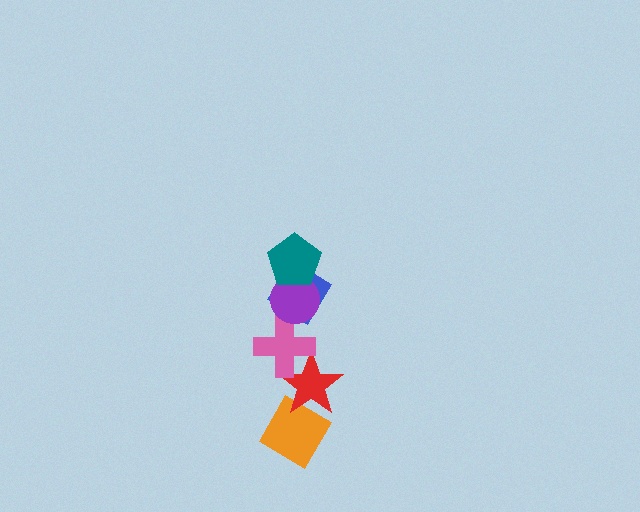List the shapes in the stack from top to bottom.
From top to bottom: the teal pentagon, the purple circle, the blue diamond, the pink cross, the red star, the orange diamond.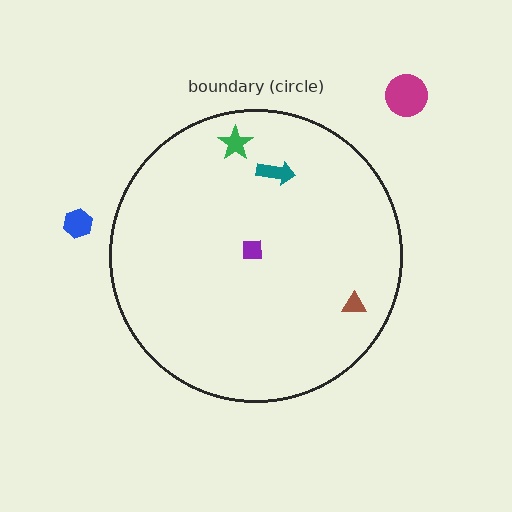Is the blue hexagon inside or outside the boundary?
Outside.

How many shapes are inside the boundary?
4 inside, 2 outside.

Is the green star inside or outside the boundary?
Inside.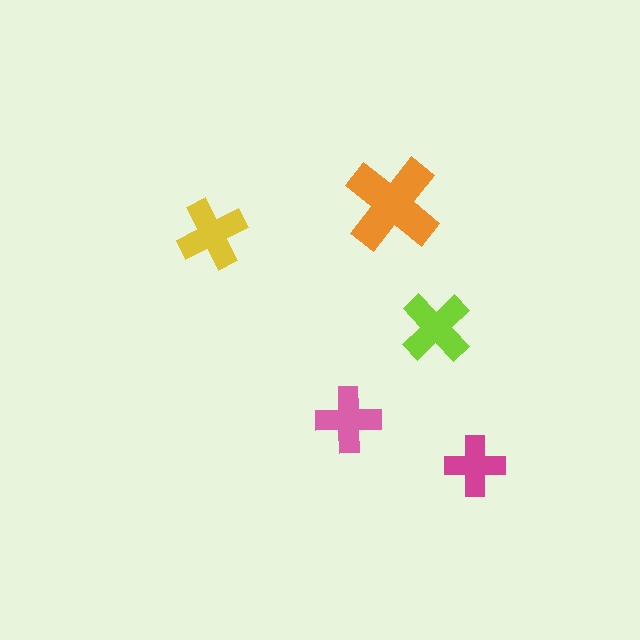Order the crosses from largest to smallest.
the orange one, the lime one, the yellow one, the pink one, the magenta one.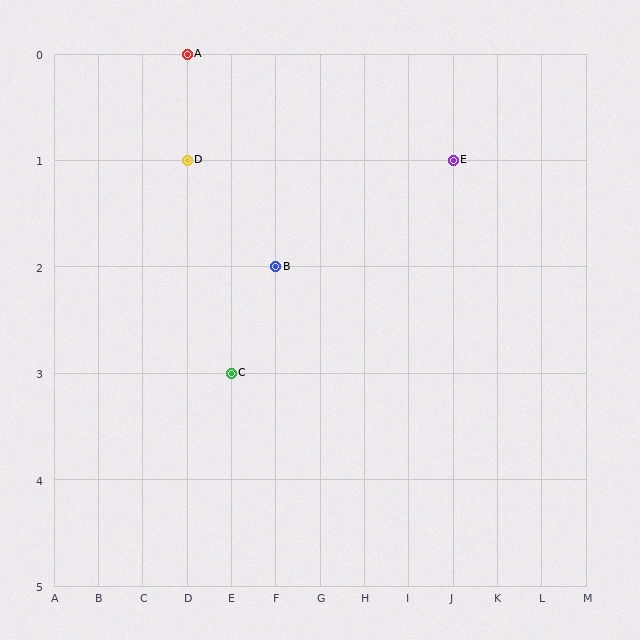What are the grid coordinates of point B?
Point B is at grid coordinates (F, 2).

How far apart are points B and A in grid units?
Points B and A are 2 columns and 2 rows apart (about 2.8 grid units diagonally).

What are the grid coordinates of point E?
Point E is at grid coordinates (J, 1).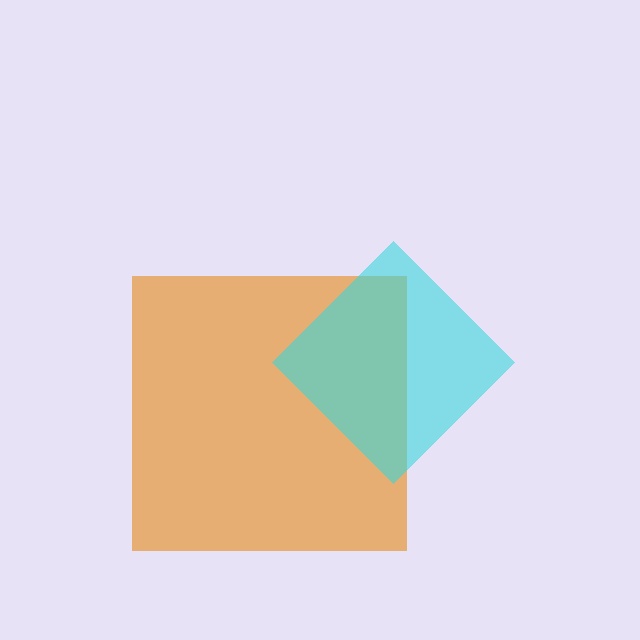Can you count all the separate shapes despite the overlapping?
Yes, there are 2 separate shapes.